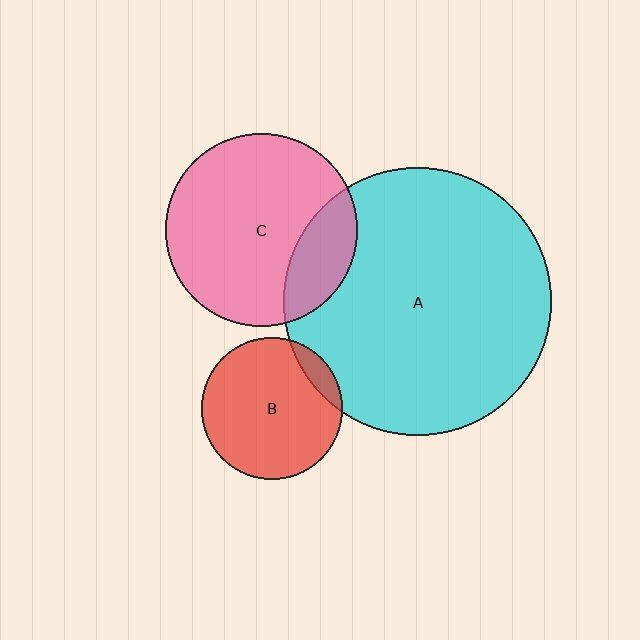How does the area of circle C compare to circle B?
Approximately 1.9 times.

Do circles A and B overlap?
Yes.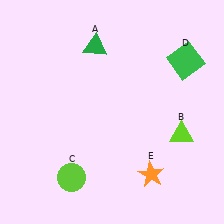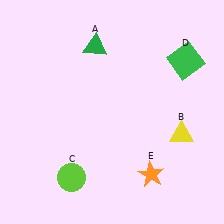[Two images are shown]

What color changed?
The triangle (B) changed from lime in Image 1 to yellow in Image 2.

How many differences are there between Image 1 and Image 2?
There is 1 difference between the two images.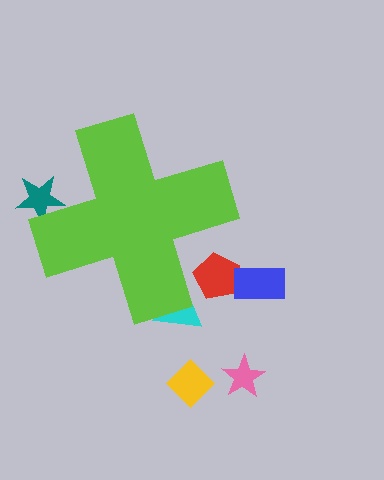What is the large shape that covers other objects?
A lime cross.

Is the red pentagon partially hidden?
Yes, the red pentagon is partially hidden behind the lime cross.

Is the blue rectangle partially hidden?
No, the blue rectangle is fully visible.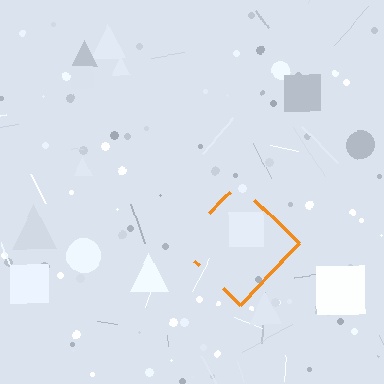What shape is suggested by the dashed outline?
The dashed outline suggests a diamond.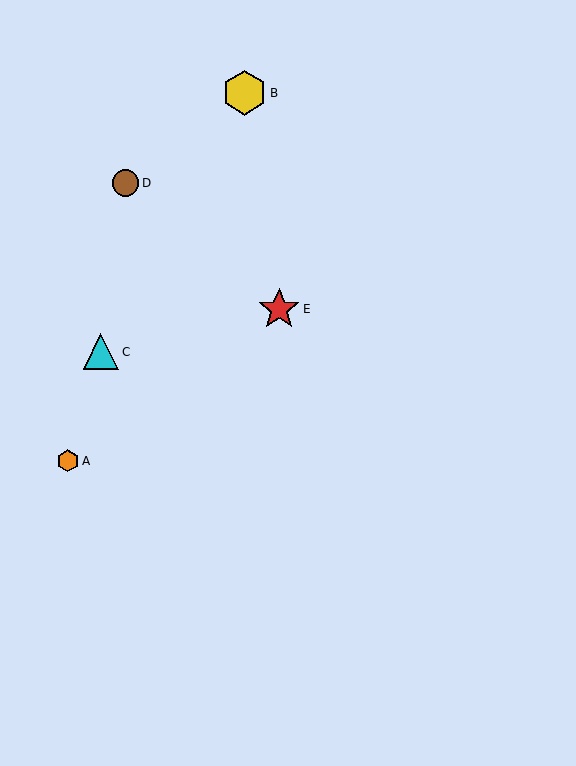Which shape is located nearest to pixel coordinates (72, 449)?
The orange hexagon (labeled A) at (68, 461) is nearest to that location.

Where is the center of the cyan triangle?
The center of the cyan triangle is at (101, 352).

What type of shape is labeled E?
Shape E is a red star.